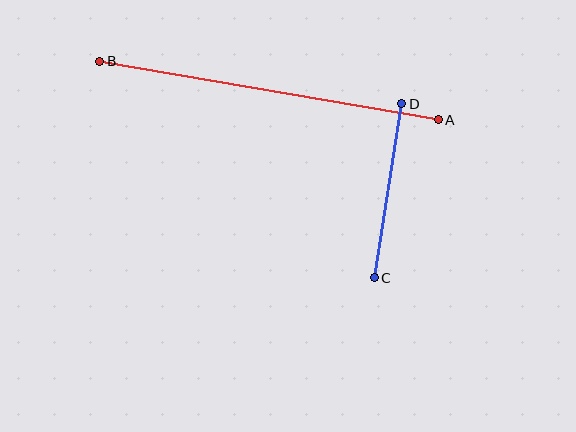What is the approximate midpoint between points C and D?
The midpoint is at approximately (388, 191) pixels.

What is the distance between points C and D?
The distance is approximately 176 pixels.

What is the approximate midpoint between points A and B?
The midpoint is at approximately (269, 90) pixels.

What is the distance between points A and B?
The distance is approximately 343 pixels.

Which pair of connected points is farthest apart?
Points A and B are farthest apart.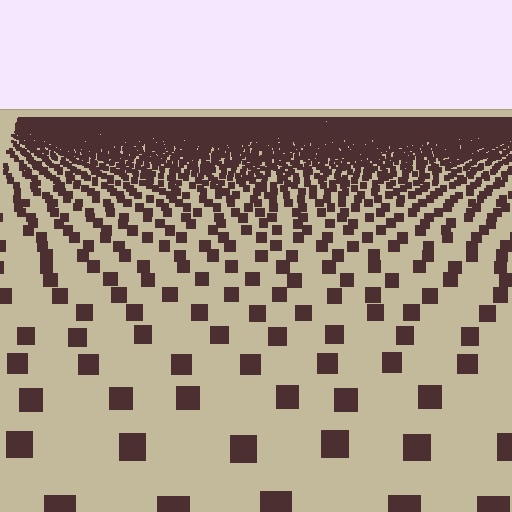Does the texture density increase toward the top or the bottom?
Density increases toward the top.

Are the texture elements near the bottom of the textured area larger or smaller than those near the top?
Larger. Near the bottom, elements are closer to the viewer and appear at a bigger on-screen size.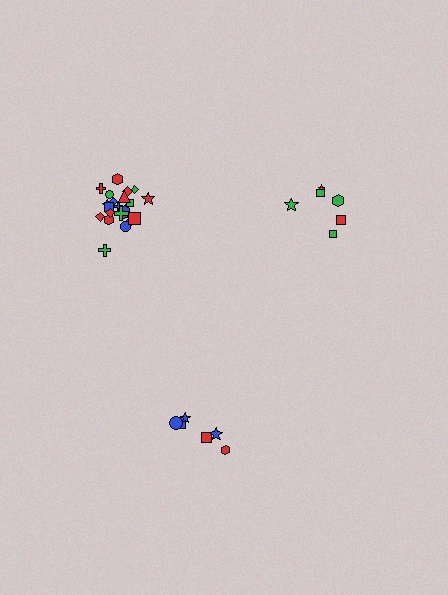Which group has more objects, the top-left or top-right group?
The top-left group.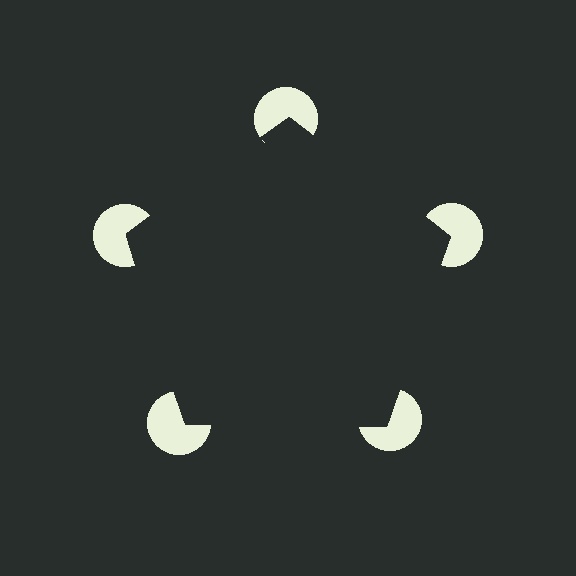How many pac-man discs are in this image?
There are 5 — one at each vertex of the illusory pentagon.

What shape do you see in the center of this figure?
An illusory pentagon — its edges are inferred from the aligned wedge cuts in the pac-man discs, not physically drawn.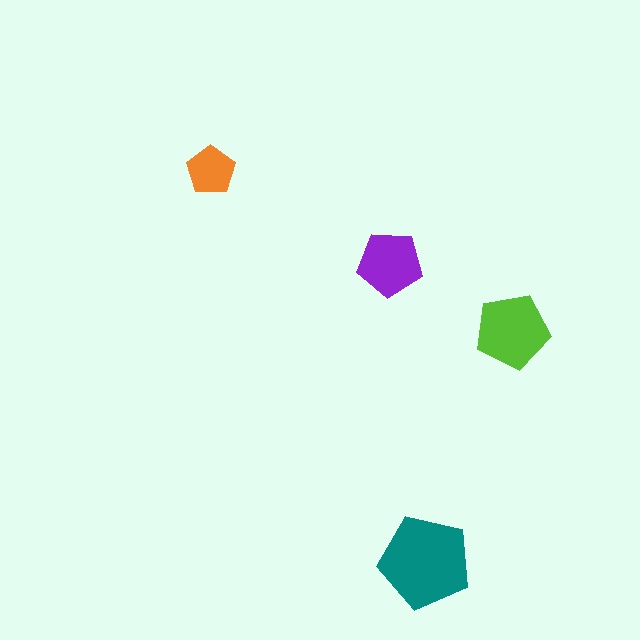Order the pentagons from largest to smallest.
the teal one, the lime one, the purple one, the orange one.